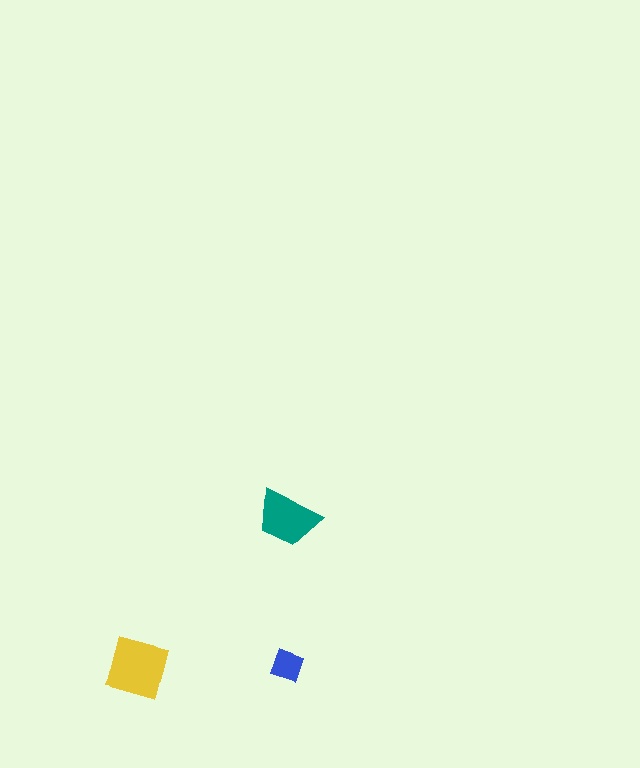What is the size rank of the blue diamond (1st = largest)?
3rd.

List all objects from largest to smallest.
The yellow square, the teal trapezoid, the blue diamond.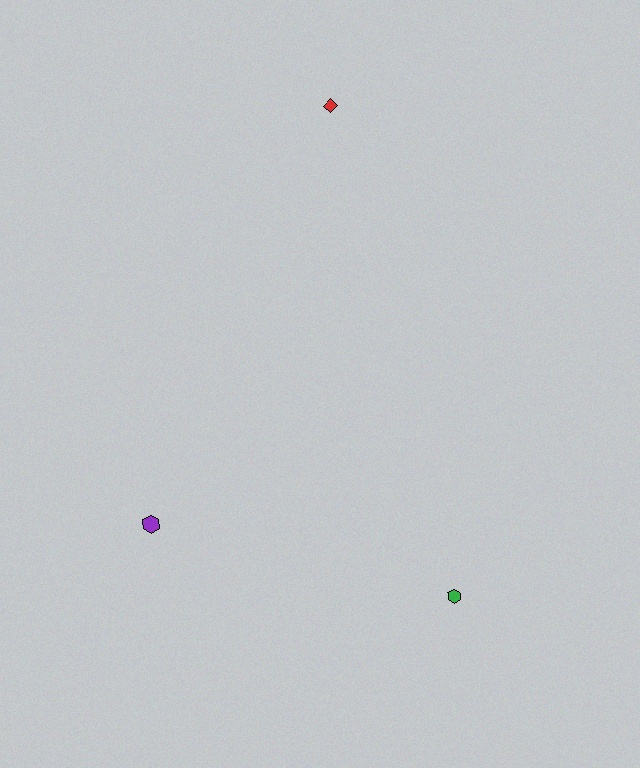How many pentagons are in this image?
There are no pentagons.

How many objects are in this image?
There are 3 objects.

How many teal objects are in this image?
There are no teal objects.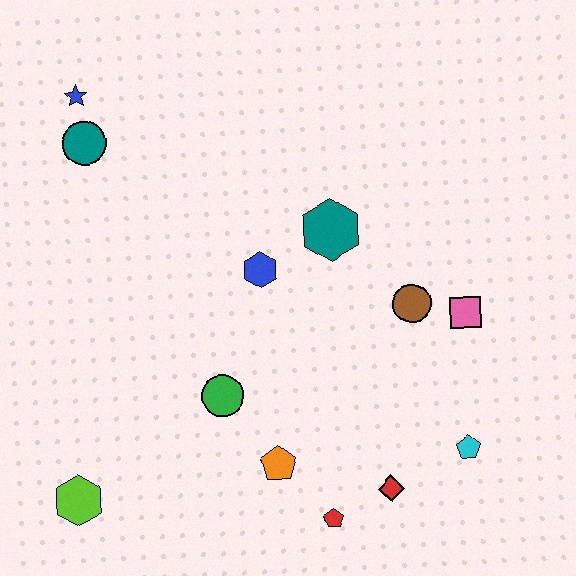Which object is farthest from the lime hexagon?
The pink square is farthest from the lime hexagon.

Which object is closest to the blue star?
The teal circle is closest to the blue star.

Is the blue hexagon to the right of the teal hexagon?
No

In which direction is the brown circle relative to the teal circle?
The brown circle is to the right of the teal circle.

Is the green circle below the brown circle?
Yes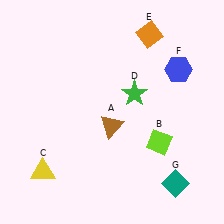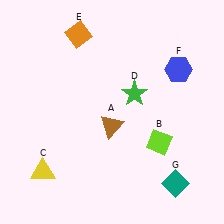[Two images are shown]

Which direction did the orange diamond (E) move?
The orange diamond (E) moved left.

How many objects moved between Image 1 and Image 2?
1 object moved between the two images.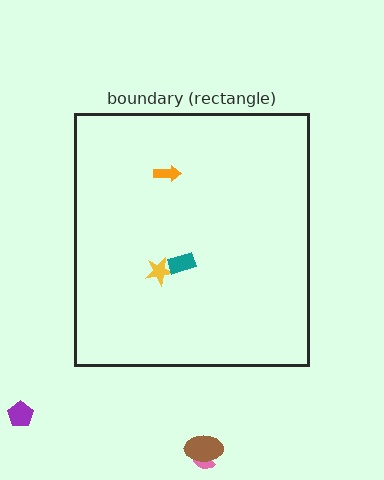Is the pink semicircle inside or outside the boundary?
Outside.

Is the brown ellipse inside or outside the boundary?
Outside.